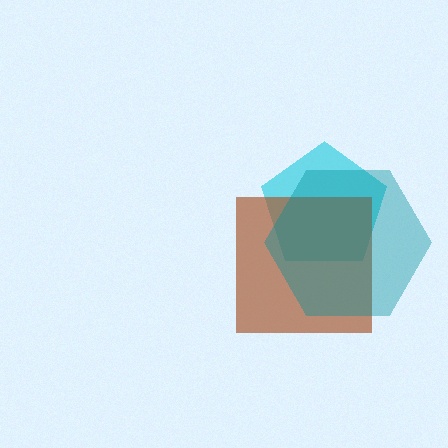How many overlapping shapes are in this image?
There are 3 overlapping shapes in the image.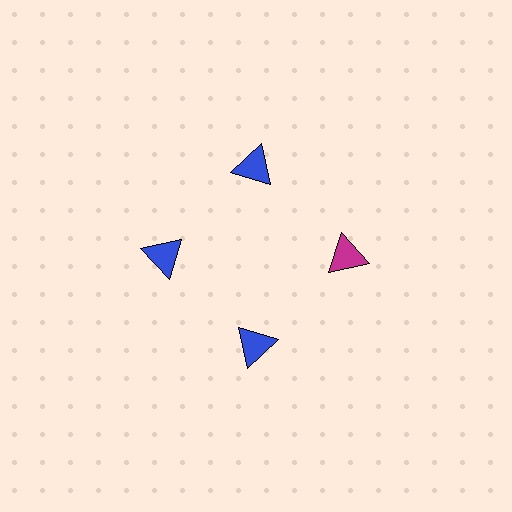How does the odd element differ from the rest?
It has a different color: magenta instead of blue.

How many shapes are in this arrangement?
There are 4 shapes arranged in a ring pattern.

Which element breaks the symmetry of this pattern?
The magenta triangle at roughly the 3 o'clock position breaks the symmetry. All other shapes are blue triangles.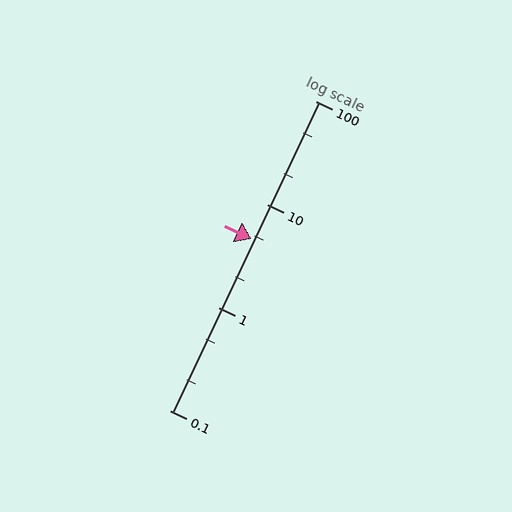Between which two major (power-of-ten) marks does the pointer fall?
The pointer is between 1 and 10.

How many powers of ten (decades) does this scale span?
The scale spans 3 decades, from 0.1 to 100.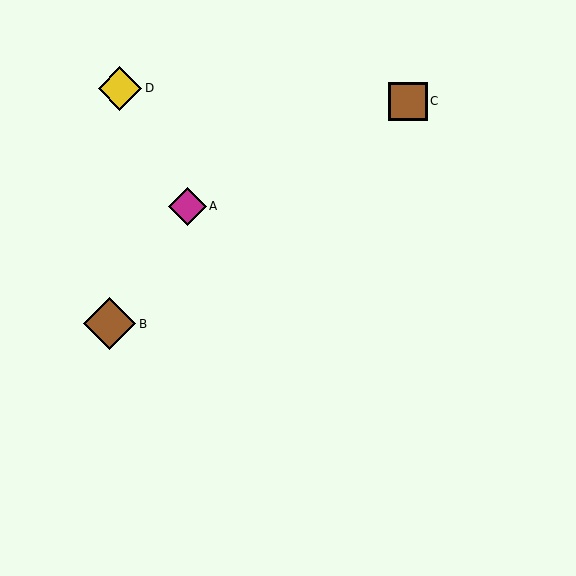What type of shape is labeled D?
Shape D is a yellow diamond.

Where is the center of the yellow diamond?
The center of the yellow diamond is at (120, 88).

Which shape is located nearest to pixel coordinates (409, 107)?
The brown square (labeled C) at (408, 101) is nearest to that location.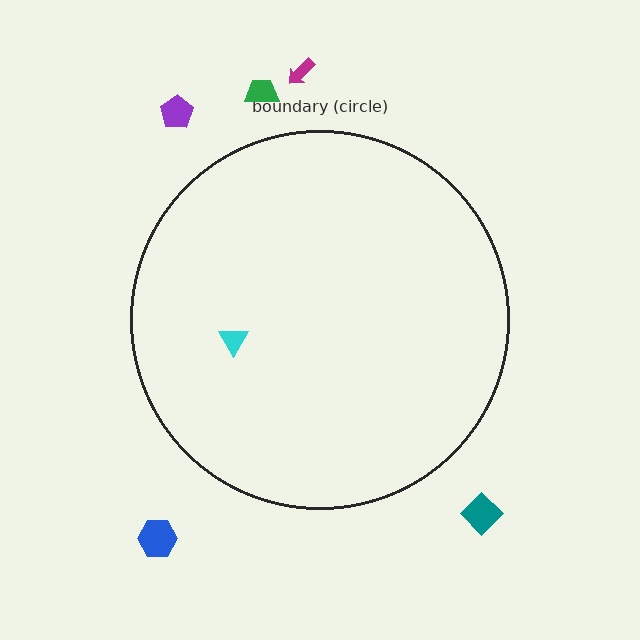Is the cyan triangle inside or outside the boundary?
Inside.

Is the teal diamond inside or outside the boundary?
Outside.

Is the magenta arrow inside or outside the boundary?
Outside.